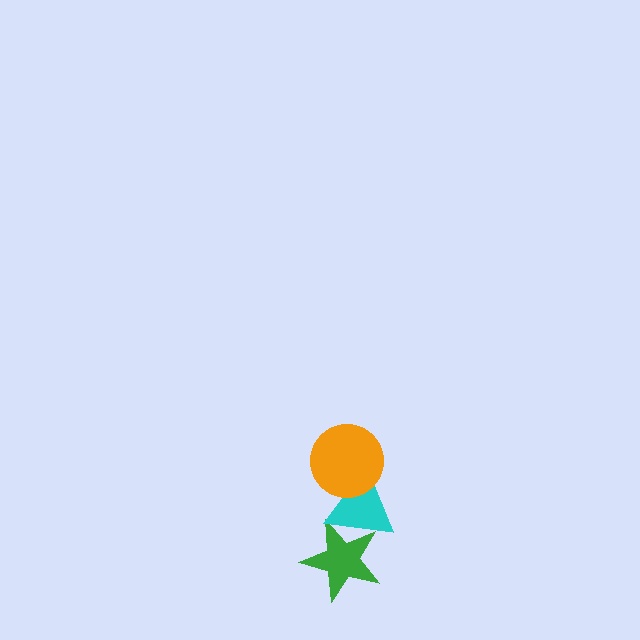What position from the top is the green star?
The green star is 3rd from the top.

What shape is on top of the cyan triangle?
The orange circle is on top of the cyan triangle.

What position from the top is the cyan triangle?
The cyan triangle is 2nd from the top.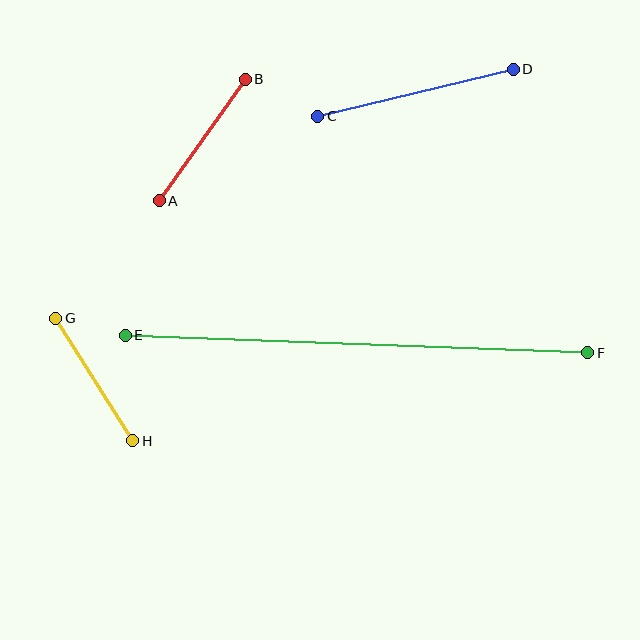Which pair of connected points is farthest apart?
Points E and F are farthest apart.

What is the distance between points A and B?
The distance is approximately 149 pixels.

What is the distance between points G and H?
The distance is approximately 145 pixels.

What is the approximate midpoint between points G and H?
The midpoint is at approximately (94, 380) pixels.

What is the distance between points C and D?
The distance is approximately 201 pixels.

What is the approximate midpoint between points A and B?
The midpoint is at approximately (202, 140) pixels.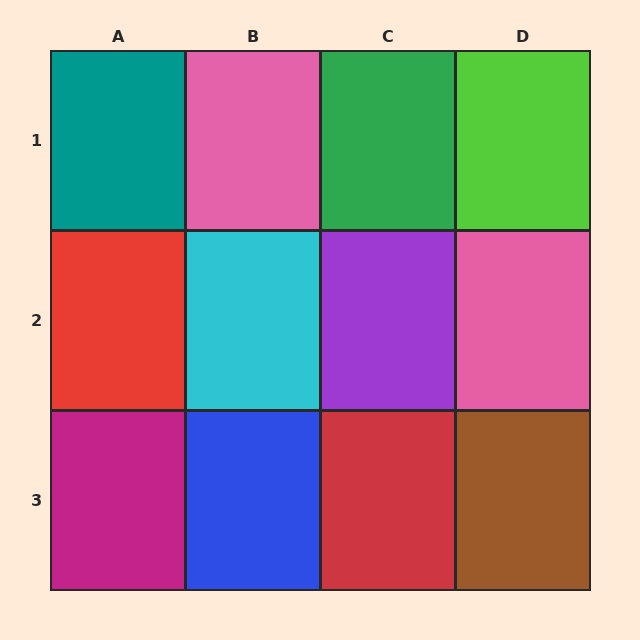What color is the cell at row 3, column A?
Magenta.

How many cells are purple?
1 cell is purple.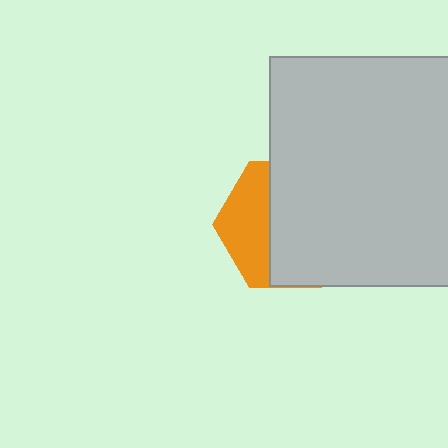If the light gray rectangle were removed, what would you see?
You would see the complete orange hexagon.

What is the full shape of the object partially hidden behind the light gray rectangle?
The partially hidden object is an orange hexagon.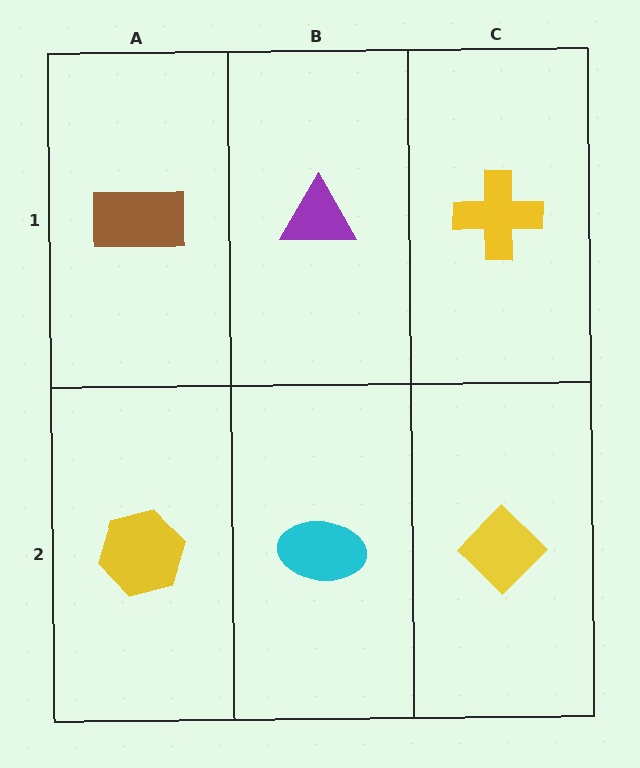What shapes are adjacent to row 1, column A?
A yellow hexagon (row 2, column A), a purple triangle (row 1, column B).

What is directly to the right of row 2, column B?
A yellow diamond.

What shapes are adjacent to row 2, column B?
A purple triangle (row 1, column B), a yellow hexagon (row 2, column A), a yellow diamond (row 2, column C).